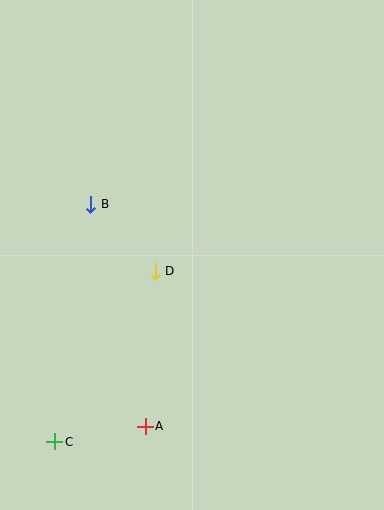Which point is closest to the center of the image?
Point D at (155, 271) is closest to the center.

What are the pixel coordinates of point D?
Point D is at (155, 271).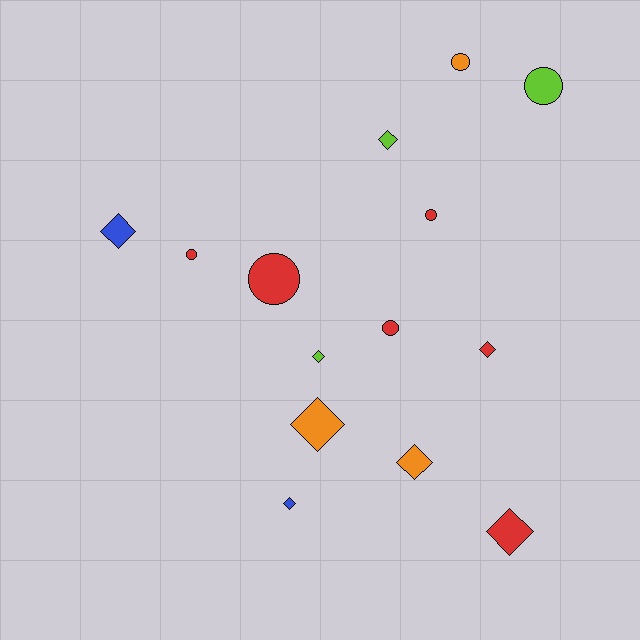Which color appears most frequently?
Red, with 6 objects.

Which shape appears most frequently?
Diamond, with 8 objects.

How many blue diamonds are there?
There are 2 blue diamonds.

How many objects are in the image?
There are 14 objects.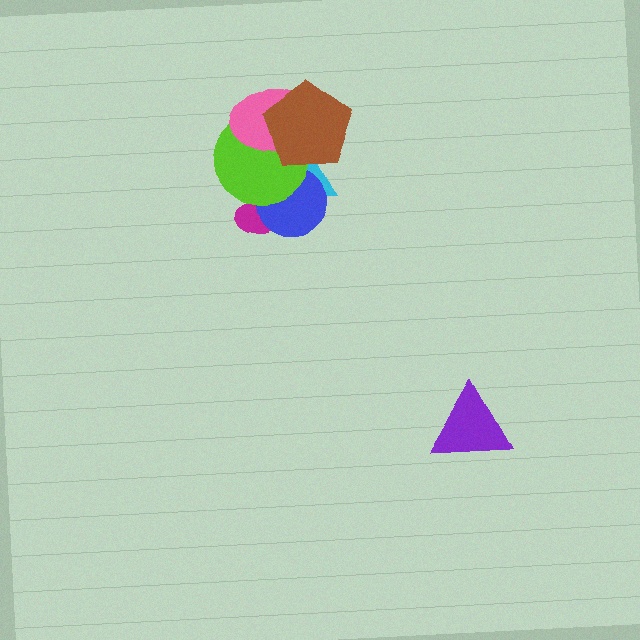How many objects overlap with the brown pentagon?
3 objects overlap with the brown pentagon.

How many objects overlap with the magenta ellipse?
2 objects overlap with the magenta ellipse.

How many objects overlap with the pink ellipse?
2 objects overlap with the pink ellipse.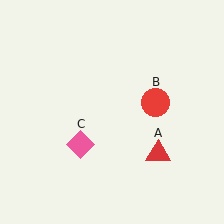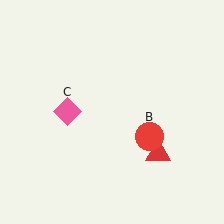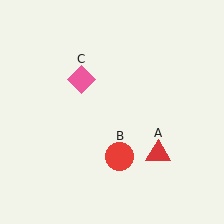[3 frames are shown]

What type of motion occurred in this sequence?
The red circle (object B), pink diamond (object C) rotated clockwise around the center of the scene.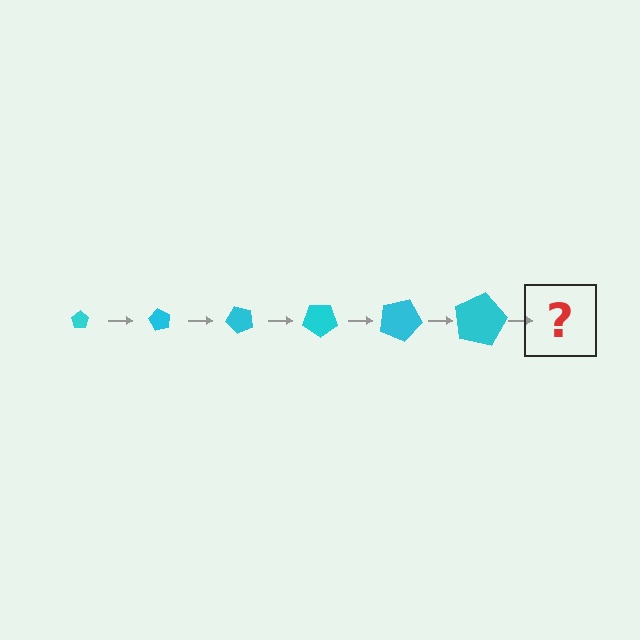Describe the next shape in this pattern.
It should be a pentagon, larger than the previous one and rotated 360 degrees from the start.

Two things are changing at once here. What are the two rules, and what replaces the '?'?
The two rules are that the pentagon grows larger each step and it rotates 60 degrees each step. The '?' should be a pentagon, larger than the previous one and rotated 360 degrees from the start.